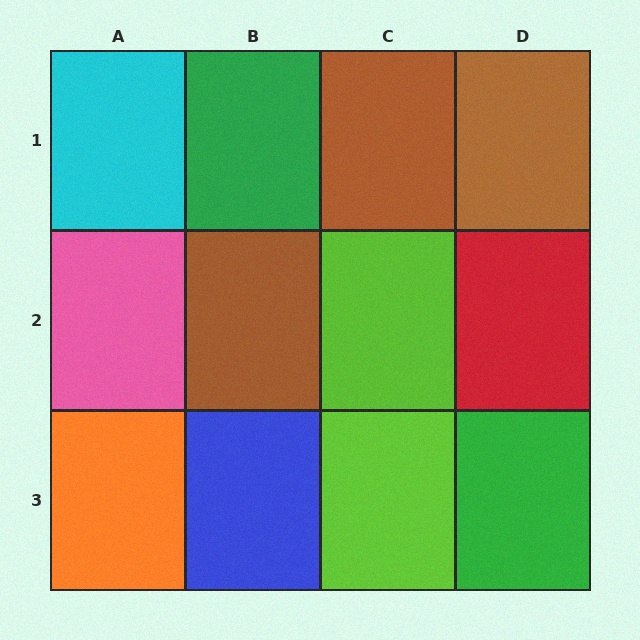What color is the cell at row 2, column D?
Red.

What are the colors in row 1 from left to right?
Cyan, green, brown, brown.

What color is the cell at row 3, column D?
Green.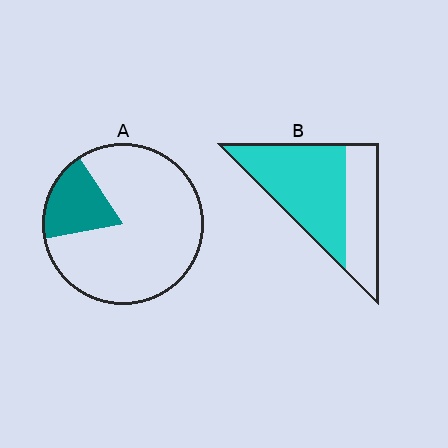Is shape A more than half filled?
No.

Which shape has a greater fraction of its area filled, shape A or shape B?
Shape B.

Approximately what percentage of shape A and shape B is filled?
A is approximately 20% and B is approximately 65%.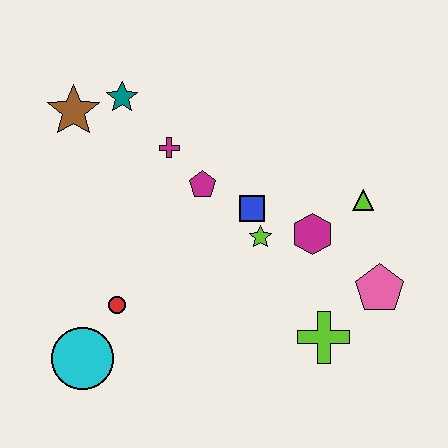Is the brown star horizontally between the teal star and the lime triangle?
No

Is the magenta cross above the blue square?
Yes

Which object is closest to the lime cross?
The pink pentagon is closest to the lime cross.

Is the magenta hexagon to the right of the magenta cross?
Yes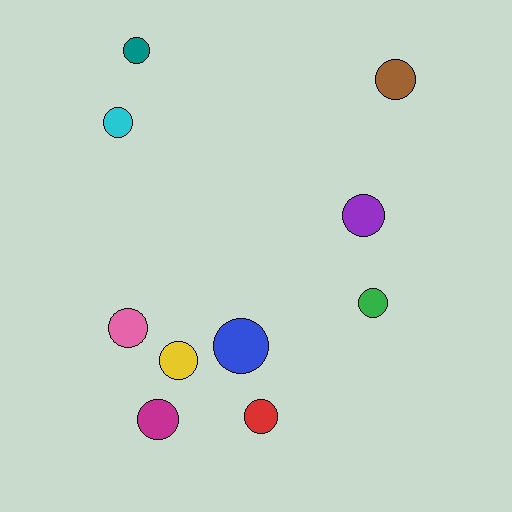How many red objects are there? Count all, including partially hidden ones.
There is 1 red object.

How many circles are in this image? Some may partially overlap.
There are 10 circles.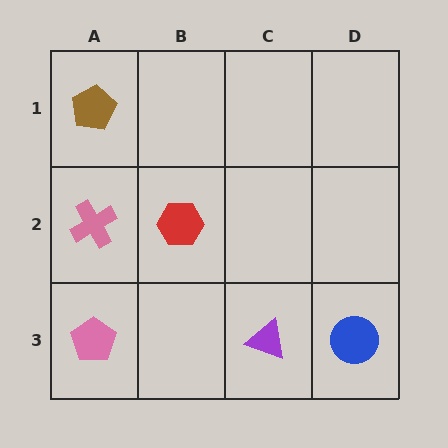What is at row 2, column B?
A red hexagon.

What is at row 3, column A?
A pink pentagon.